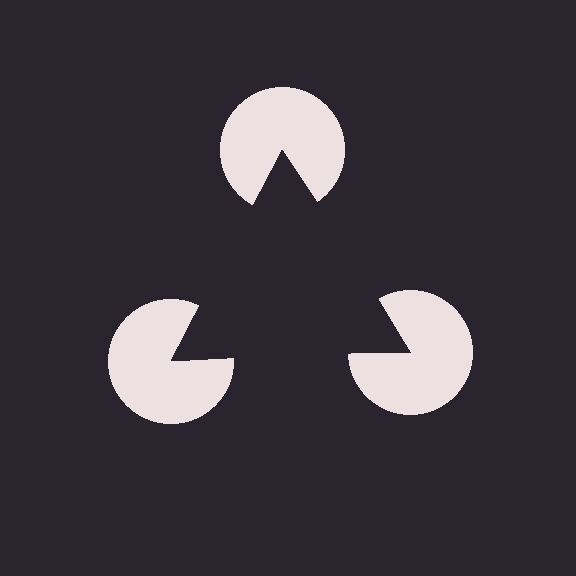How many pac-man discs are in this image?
There are 3 — one at each vertex of the illusory triangle.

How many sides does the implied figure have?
3 sides.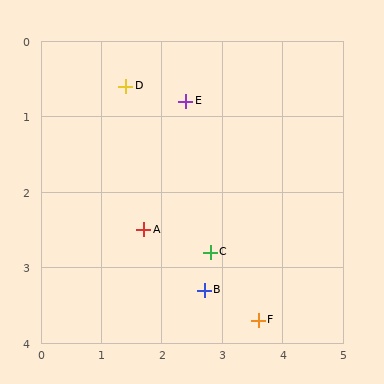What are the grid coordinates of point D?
Point D is at approximately (1.4, 0.6).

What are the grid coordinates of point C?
Point C is at approximately (2.8, 2.8).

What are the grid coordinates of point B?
Point B is at approximately (2.7, 3.3).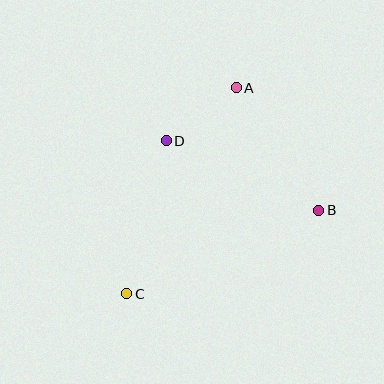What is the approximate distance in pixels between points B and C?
The distance between B and C is approximately 210 pixels.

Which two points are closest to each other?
Points A and D are closest to each other.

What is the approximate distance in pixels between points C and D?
The distance between C and D is approximately 158 pixels.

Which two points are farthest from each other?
Points A and C are farthest from each other.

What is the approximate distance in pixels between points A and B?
The distance between A and B is approximately 148 pixels.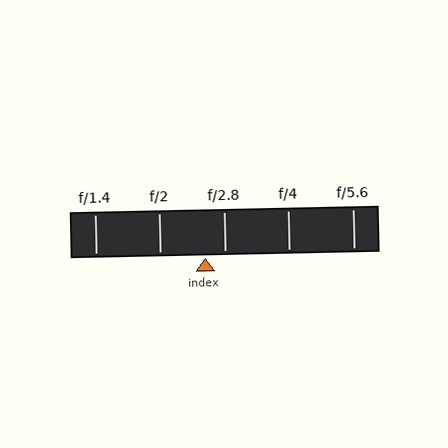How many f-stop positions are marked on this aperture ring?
There are 5 f-stop positions marked.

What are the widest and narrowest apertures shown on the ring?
The widest aperture shown is f/1.4 and the narrowest is f/5.6.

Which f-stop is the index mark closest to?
The index mark is closest to f/2.8.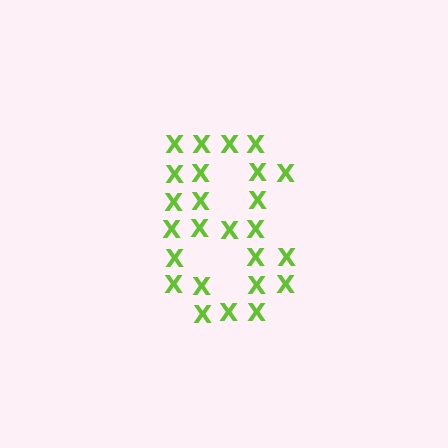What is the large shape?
The large shape is the digit 8.